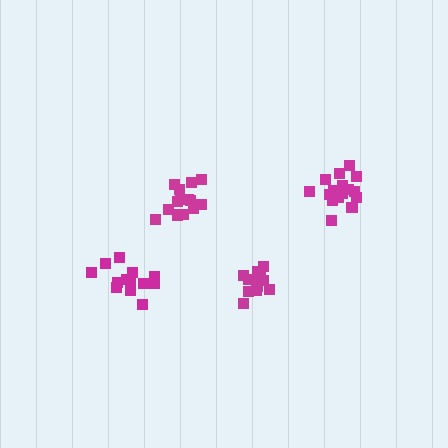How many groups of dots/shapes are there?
There are 4 groups.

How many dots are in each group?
Group 1: 15 dots, Group 2: 13 dots, Group 3: 13 dots, Group 4: 17 dots (58 total).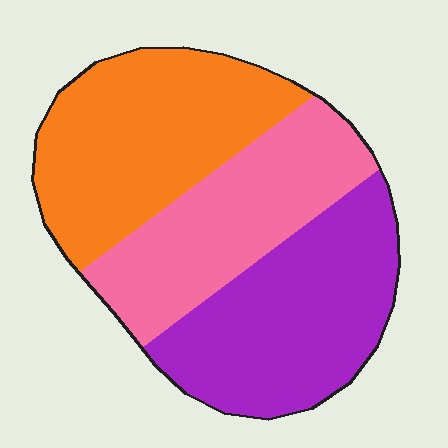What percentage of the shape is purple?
Purple covers roughly 35% of the shape.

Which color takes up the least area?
Pink, at roughly 30%.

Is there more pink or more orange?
Orange.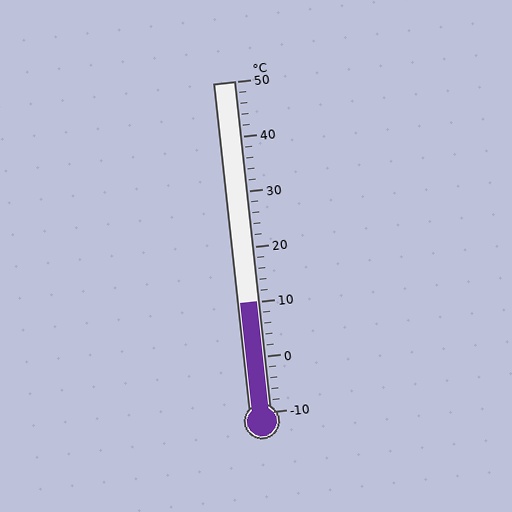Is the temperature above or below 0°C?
The temperature is above 0°C.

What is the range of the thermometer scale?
The thermometer scale ranges from -10°C to 50°C.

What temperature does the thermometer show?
The thermometer shows approximately 10°C.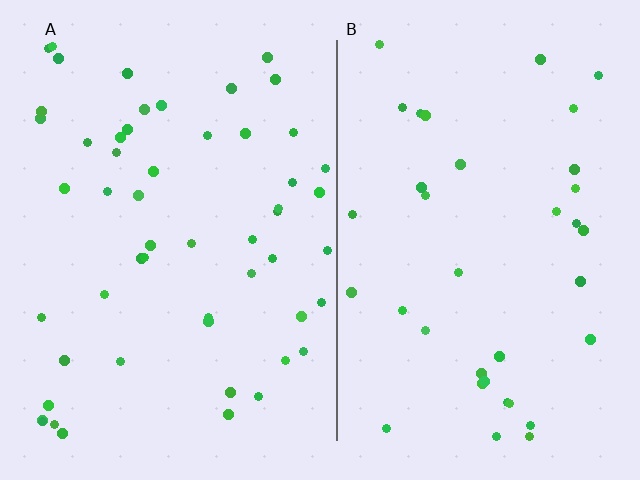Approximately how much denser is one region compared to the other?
Approximately 1.5× — region A over region B.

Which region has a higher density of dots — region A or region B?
A (the left).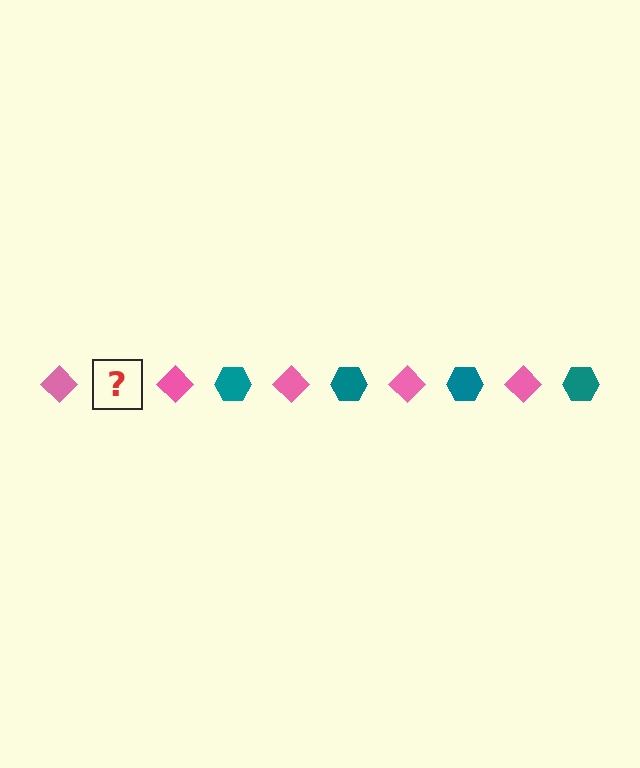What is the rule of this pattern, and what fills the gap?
The rule is that the pattern alternates between pink diamond and teal hexagon. The gap should be filled with a teal hexagon.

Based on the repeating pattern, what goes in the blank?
The blank should be a teal hexagon.